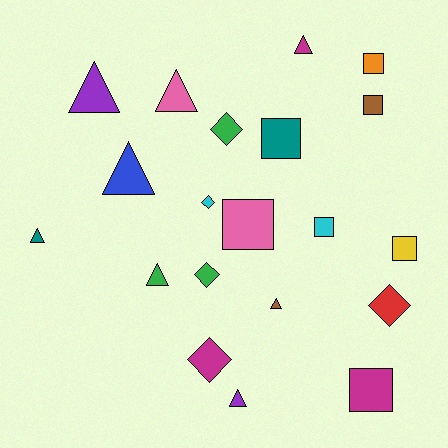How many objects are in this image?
There are 20 objects.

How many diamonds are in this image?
There are 5 diamonds.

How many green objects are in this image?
There are 3 green objects.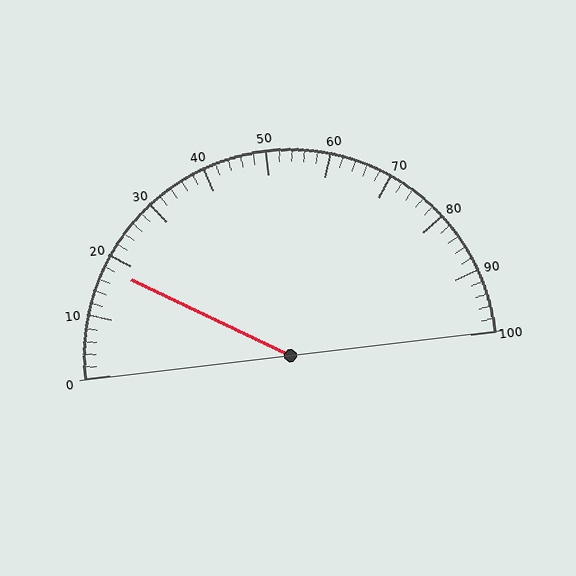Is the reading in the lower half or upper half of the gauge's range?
The reading is in the lower half of the range (0 to 100).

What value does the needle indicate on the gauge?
The needle indicates approximately 18.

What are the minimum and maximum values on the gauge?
The gauge ranges from 0 to 100.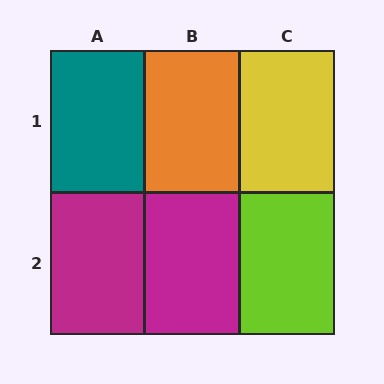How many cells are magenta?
2 cells are magenta.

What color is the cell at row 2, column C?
Lime.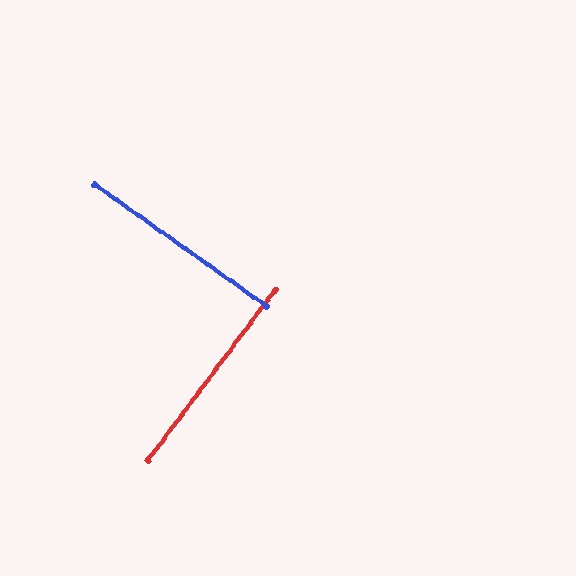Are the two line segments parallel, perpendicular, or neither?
Perpendicular — they meet at approximately 89°.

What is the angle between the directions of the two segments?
Approximately 89 degrees.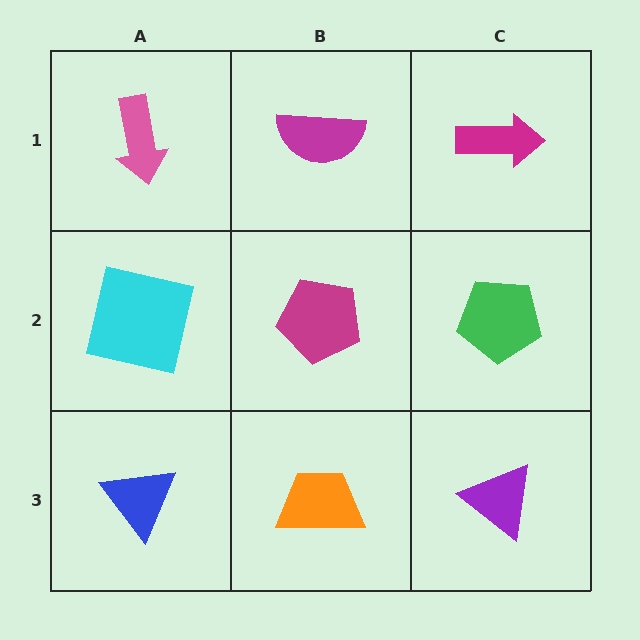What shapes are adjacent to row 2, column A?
A pink arrow (row 1, column A), a blue triangle (row 3, column A), a magenta pentagon (row 2, column B).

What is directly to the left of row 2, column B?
A cyan square.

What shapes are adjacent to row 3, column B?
A magenta pentagon (row 2, column B), a blue triangle (row 3, column A), a purple triangle (row 3, column C).